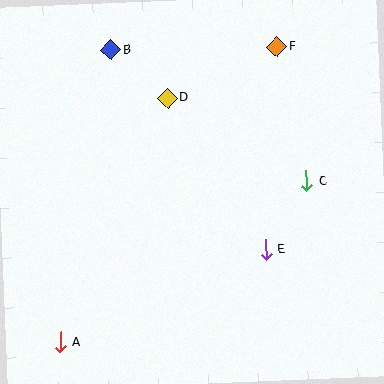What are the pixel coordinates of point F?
Point F is at (277, 47).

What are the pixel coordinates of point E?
Point E is at (266, 250).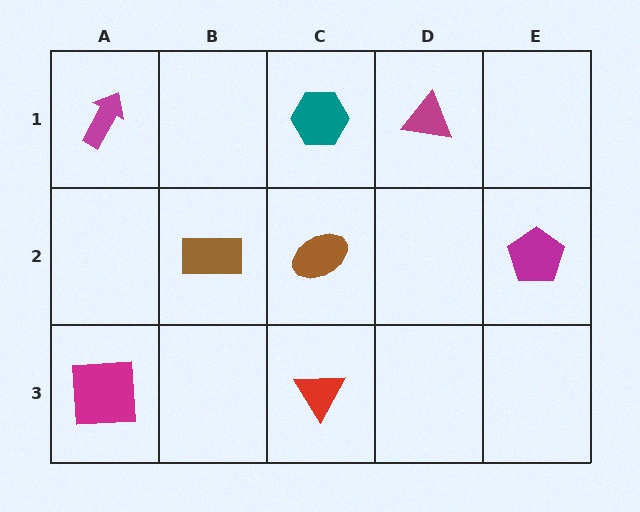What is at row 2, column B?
A brown rectangle.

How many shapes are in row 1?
3 shapes.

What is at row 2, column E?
A magenta pentagon.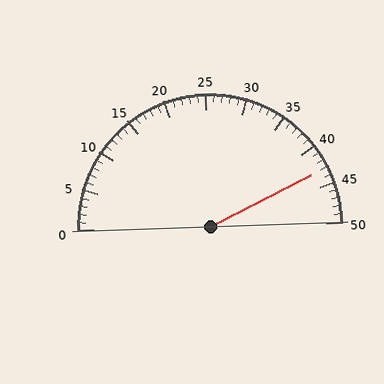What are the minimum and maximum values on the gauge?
The gauge ranges from 0 to 50.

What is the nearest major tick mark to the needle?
The nearest major tick mark is 45.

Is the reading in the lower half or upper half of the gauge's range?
The reading is in the upper half of the range (0 to 50).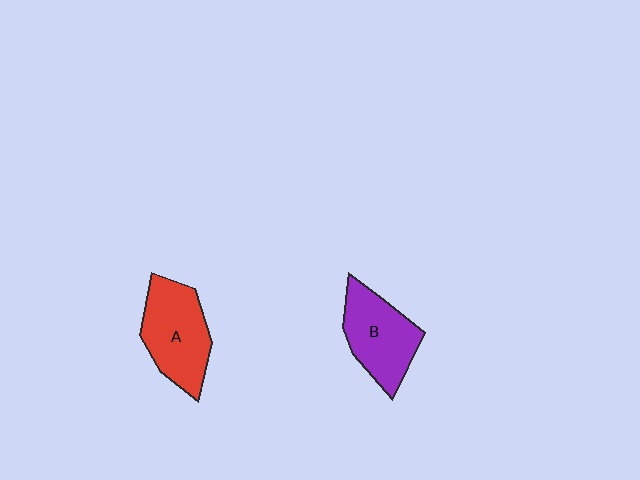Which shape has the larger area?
Shape A (red).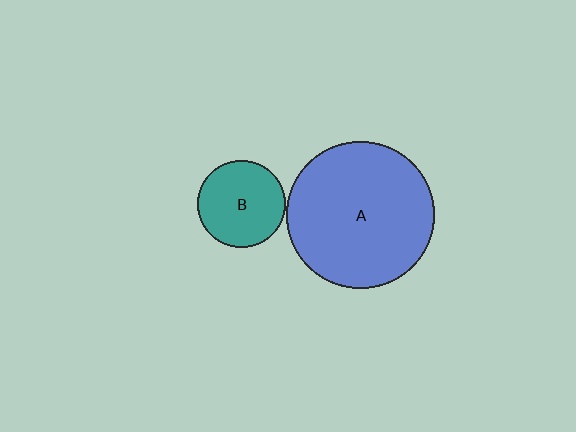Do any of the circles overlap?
No, none of the circles overlap.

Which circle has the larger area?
Circle A (blue).